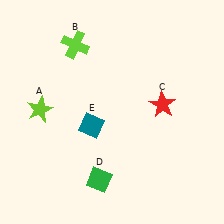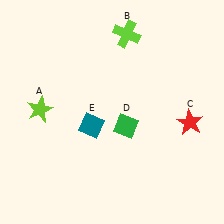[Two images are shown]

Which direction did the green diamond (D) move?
The green diamond (D) moved up.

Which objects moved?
The objects that moved are: the lime cross (B), the red star (C), the green diamond (D).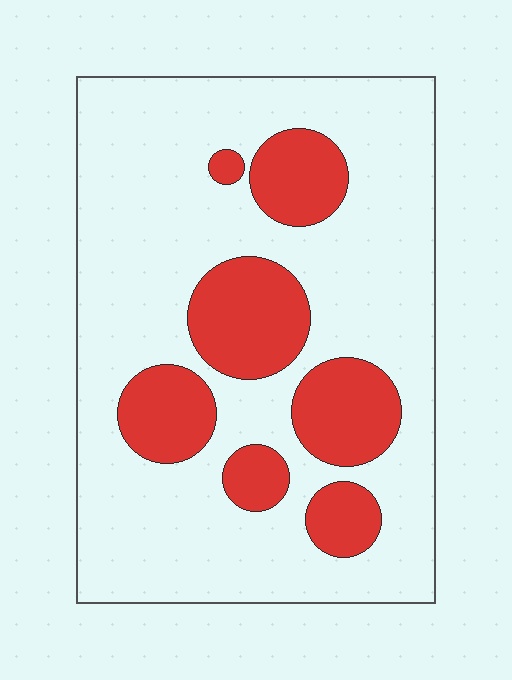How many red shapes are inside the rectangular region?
7.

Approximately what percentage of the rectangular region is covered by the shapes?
Approximately 25%.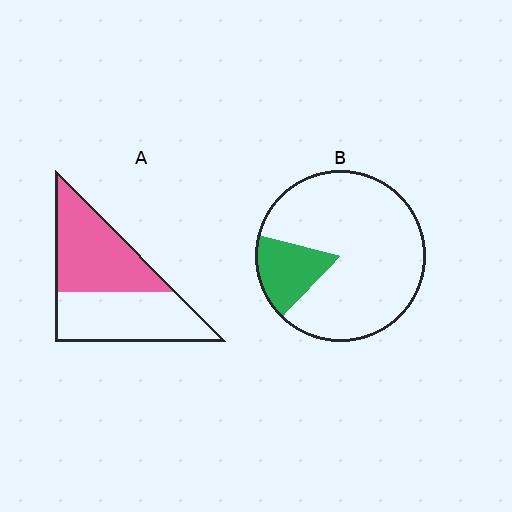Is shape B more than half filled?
No.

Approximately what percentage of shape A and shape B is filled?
A is approximately 50% and B is approximately 15%.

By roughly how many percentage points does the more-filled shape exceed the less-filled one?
By roughly 35 percentage points (A over B).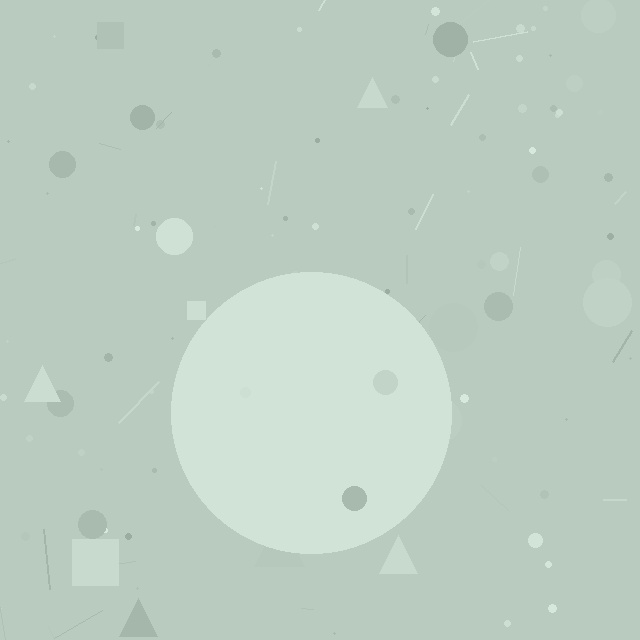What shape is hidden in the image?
A circle is hidden in the image.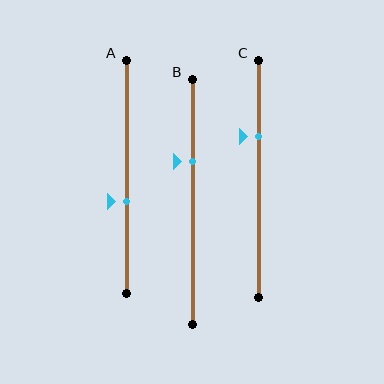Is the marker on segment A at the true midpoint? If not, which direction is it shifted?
No, the marker on segment A is shifted downward by about 11% of the segment length.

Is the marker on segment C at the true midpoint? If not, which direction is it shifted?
No, the marker on segment C is shifted upward by about 18% of the segment length.